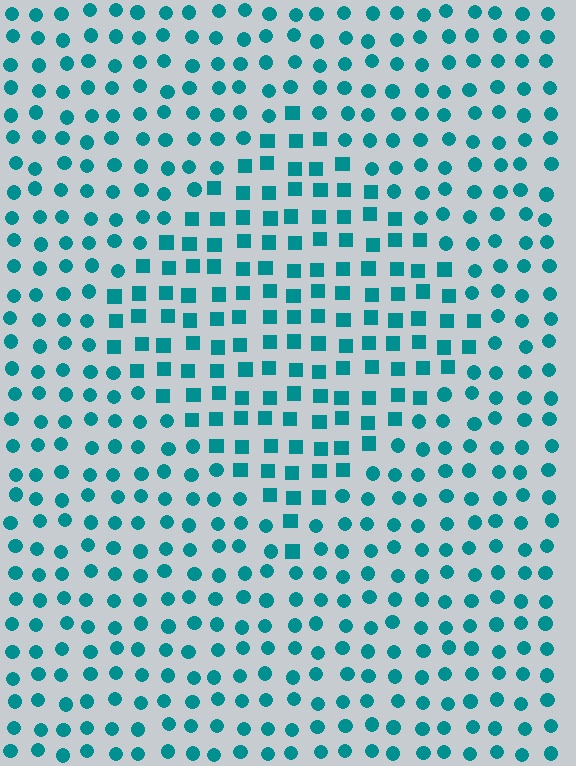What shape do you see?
I see a diamond.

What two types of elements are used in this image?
The image uses squares inside the diamond region and circles outside it.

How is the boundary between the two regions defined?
The boundary is defined by a change in element shape: squares inside vs. circles outside. All elements share the same color and spacing.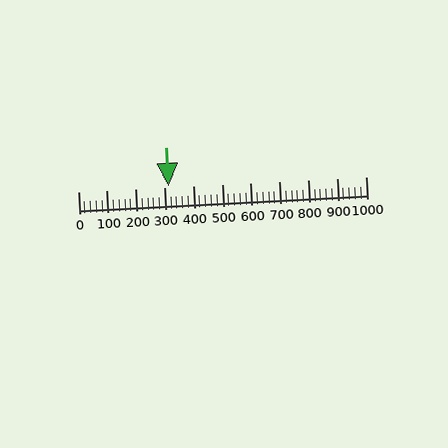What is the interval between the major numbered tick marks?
The major tick marks are spaced 100 units apart.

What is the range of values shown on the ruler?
The ruler shows values from 0 to 1000.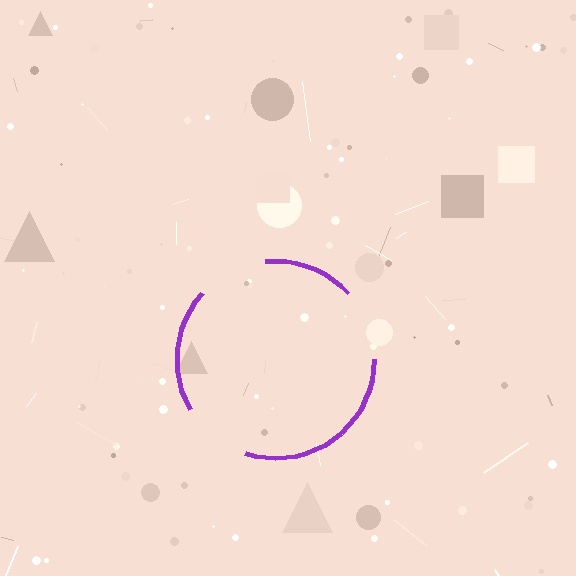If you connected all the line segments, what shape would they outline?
They would outline a circle.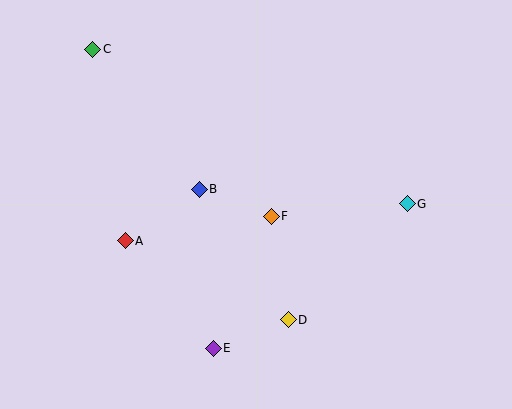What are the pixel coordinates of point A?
Point A is at (125, 241).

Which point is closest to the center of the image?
Point F at (271, 216) is closest to the center.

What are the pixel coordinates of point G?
Point G is at (407, 204).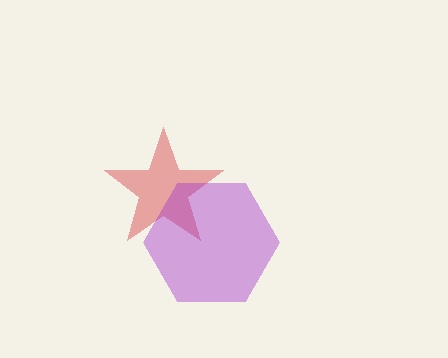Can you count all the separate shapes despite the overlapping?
Yes, there are 2 separate shapes.